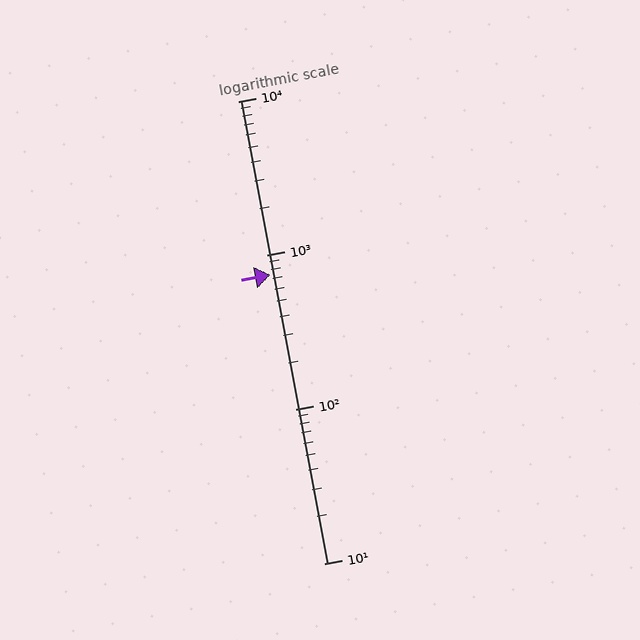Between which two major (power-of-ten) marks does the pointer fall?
The pointer is between 100 and 1000.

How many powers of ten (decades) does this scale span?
The scale spans 3 decades, from 10 to 10000.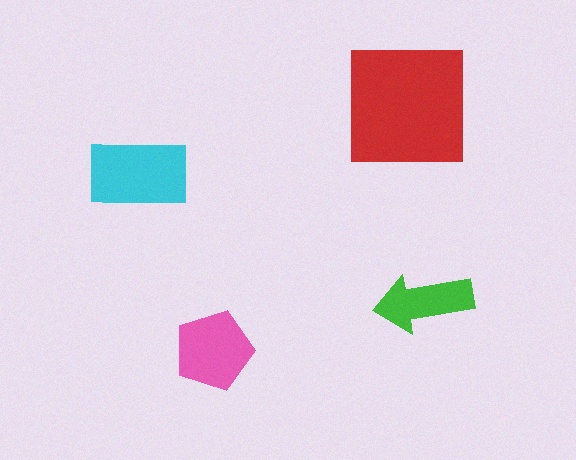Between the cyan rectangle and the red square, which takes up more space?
The red square.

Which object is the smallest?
The green arrow.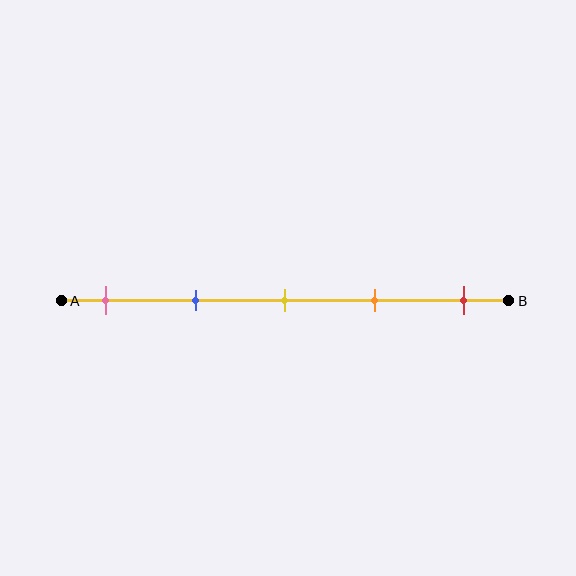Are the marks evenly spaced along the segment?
Yes, the marks are approximately evenly spaced.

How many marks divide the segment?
There are 5 marks dividing the segment.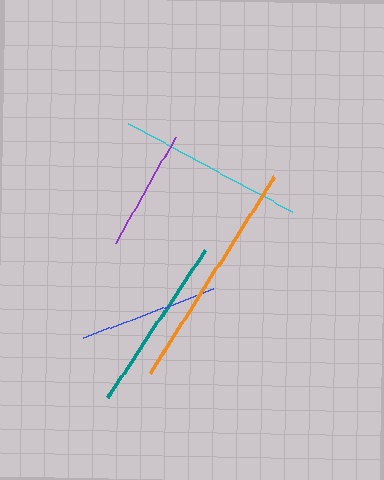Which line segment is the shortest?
The purple line is the shortest at approximately 121 pixels.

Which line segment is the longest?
The orange line is the longest at approximately 233 pixels.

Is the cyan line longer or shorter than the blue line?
The cyan line is longer than the blue line.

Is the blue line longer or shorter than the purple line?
The blue line is longer than the purple line.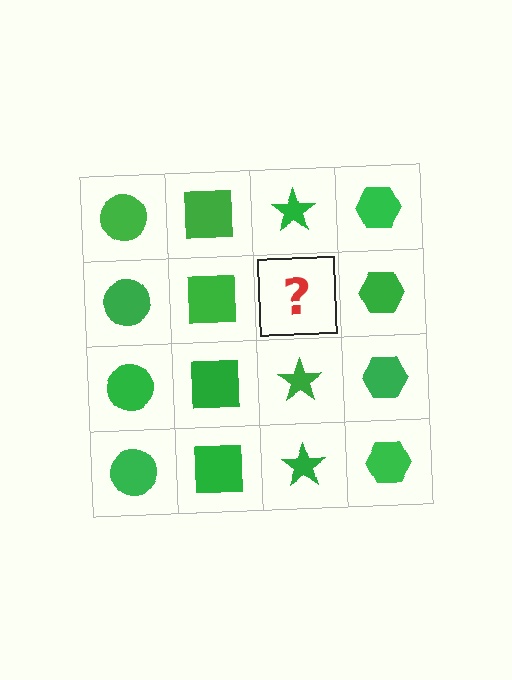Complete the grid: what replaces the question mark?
The question mark should be replaced with a green star.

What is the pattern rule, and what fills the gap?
The rule is that each column has a consistent shape. The gap should be filled with a green star.